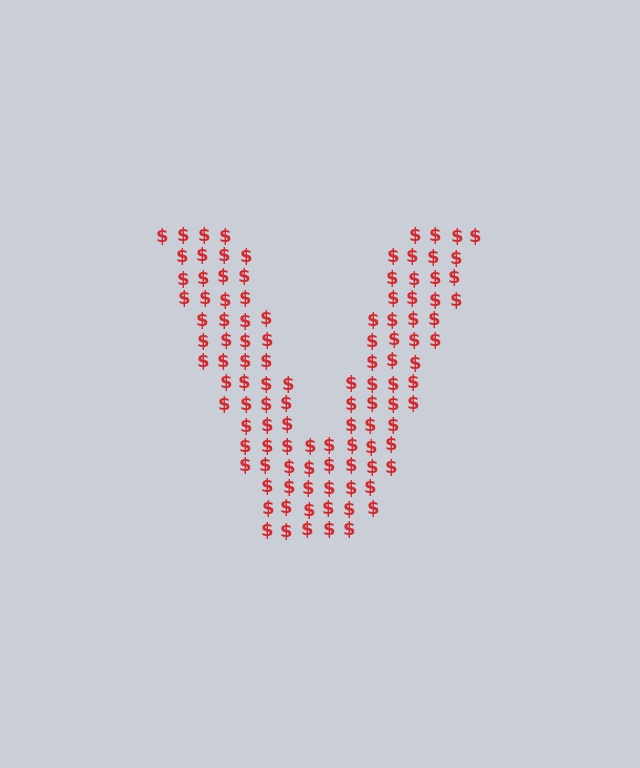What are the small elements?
The small elements are dollar signs.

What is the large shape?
The large shape is the letter V.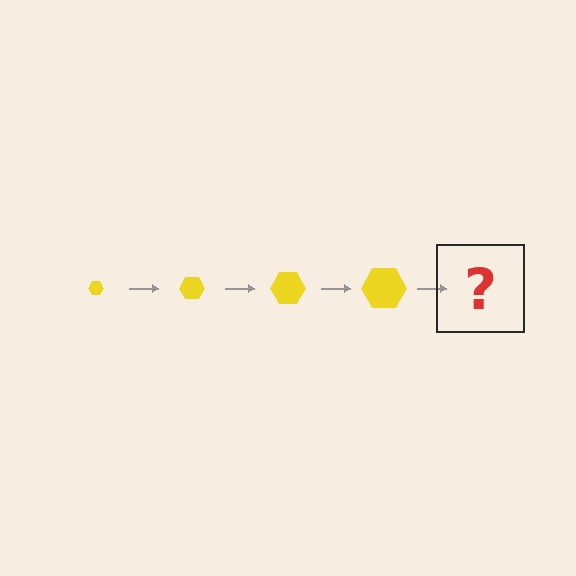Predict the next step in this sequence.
The next step is a yellow hexagon, larger than the previous one.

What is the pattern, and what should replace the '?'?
The pattern is that the hexagon gets progressively larger each step. The '?' should be a yellow hexagon, larger than the previous one.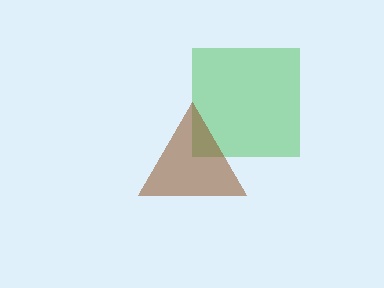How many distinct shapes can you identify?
There are 2 distinct shapes: a green square, a brown triangle.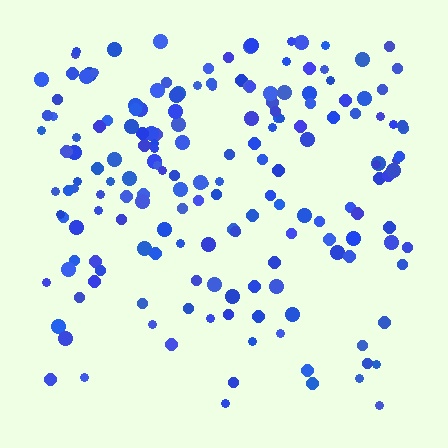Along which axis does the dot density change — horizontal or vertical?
Vertical.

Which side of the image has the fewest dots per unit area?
The bottom.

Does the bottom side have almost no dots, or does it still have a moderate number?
Still a moderate number, just noticeably fewer than the top.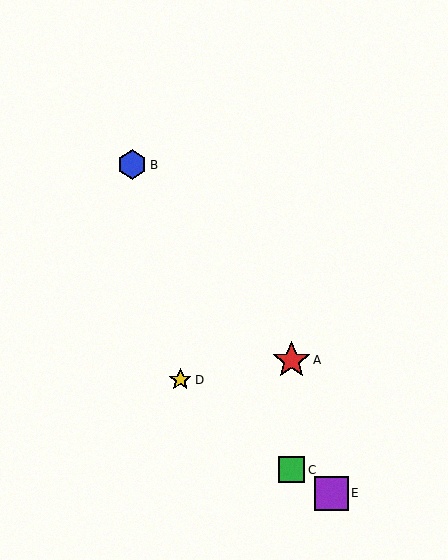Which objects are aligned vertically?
Objects A, C are aligned vertically.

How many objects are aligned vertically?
2 objects (A, C) are aligned vertically.